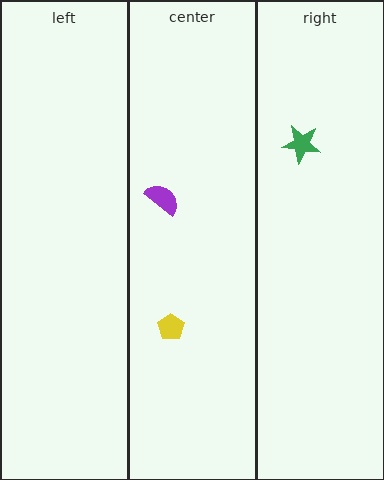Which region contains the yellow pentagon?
The center region.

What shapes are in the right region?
The green star.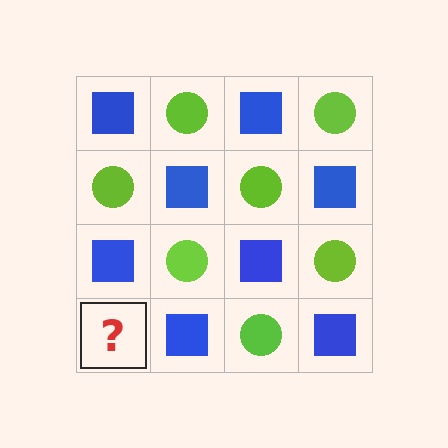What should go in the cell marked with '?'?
The missing cell should contain a lime circle.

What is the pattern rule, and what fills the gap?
The rule is that it alternates blue square and lime circle in a checkerboard pattern. The gap should be filled with a lime circle.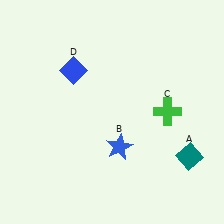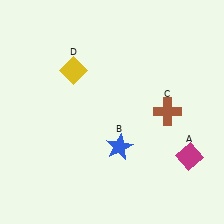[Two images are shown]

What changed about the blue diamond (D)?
In Image 1, D is blue. In Image 2, it changed to yellow.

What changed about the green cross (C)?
In Image 1, C is green. In Image 2, it changed to brown.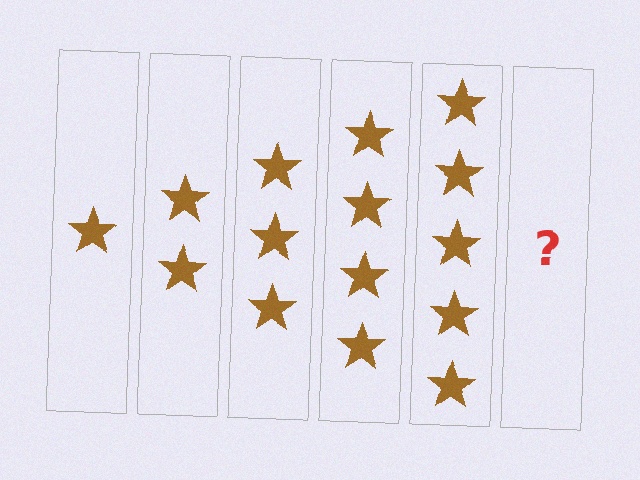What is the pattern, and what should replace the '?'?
The pattern is that each step adds one more star. The '?' should be 6 stars.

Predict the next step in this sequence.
The next step is 6 stars.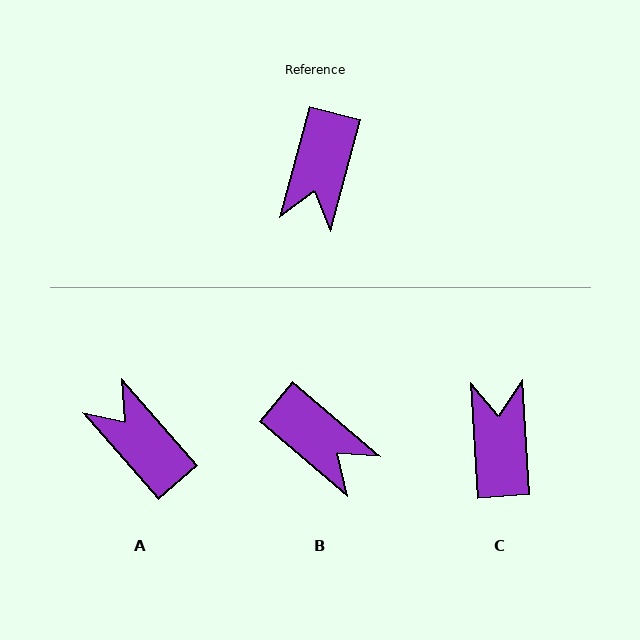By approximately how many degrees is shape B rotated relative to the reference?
Approximately 64 degrees counter-clockwise.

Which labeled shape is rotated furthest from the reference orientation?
C, about 161 degrees away.